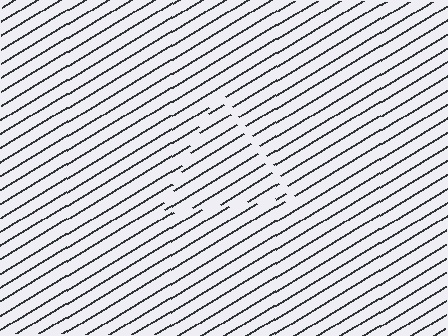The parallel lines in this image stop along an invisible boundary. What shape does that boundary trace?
An illusory triangle. The interior of the shape contains the same grating, shifted by half a period — the contour is defined by the phase discontinuity where line-ends from the inner and outer gratings abut.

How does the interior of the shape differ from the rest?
The interior of the shape contains the same grating, shifted by half a period — the contour is defined by the phase discontinuity where line-ends from the inner and outer gratings abut.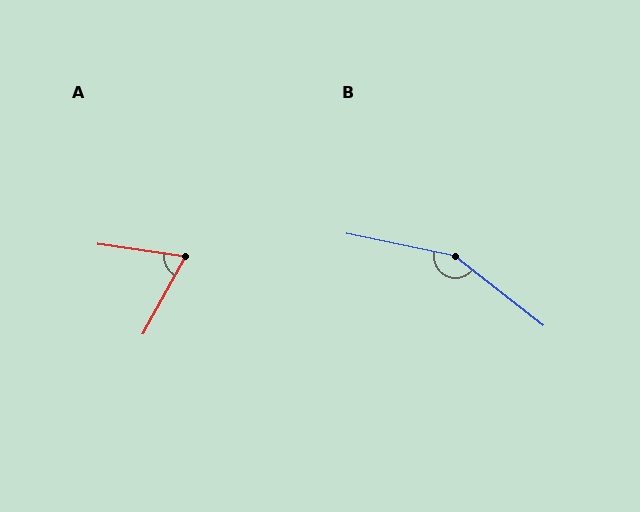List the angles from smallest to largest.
A (69°), B (154°).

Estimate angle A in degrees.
Approximately 69 degrees.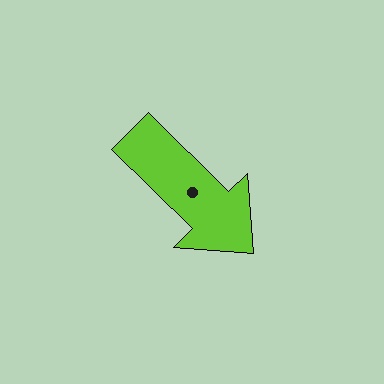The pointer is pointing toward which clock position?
Roughly 4 o'clock.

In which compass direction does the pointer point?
Southeast.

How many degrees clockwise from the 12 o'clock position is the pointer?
Approximately 135 degrees.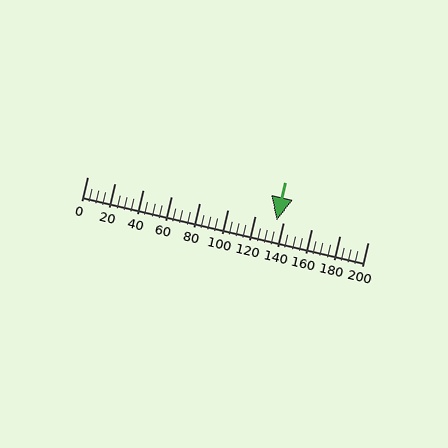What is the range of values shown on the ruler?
The ruler shows values from 0 to 200.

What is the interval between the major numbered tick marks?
The major tick marks are spaced 20 units apart.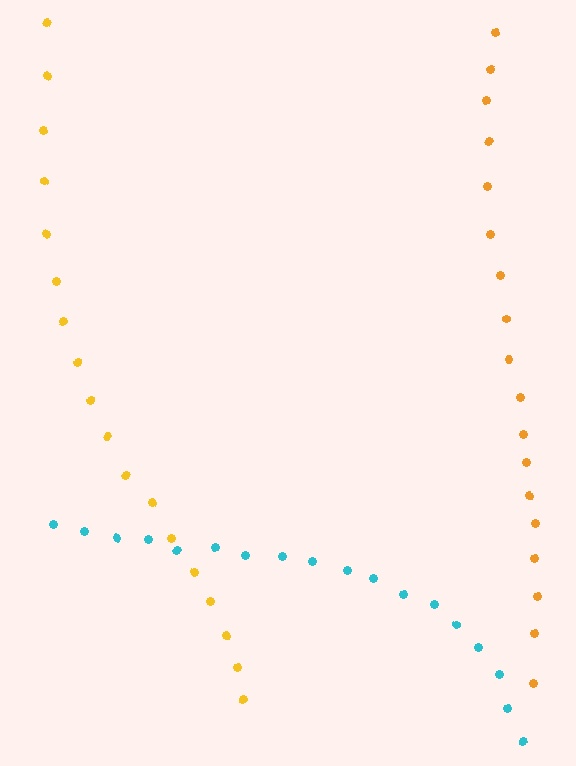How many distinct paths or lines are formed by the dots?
There are 3 distinct paths.